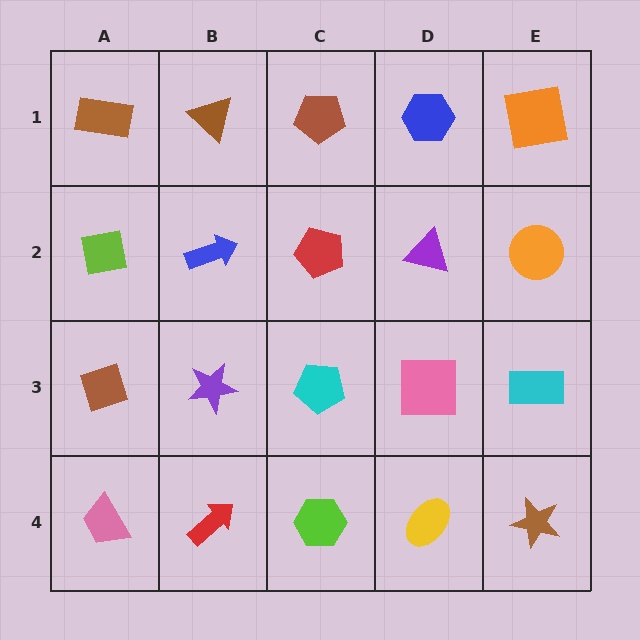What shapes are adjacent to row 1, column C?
A red pentagon (row 2, column C), a brown triangle (row 1, column B), a blue hexagon (row 1, column D).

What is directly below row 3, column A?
A pink trapezoid.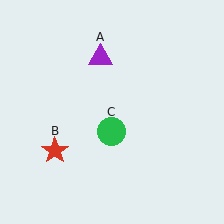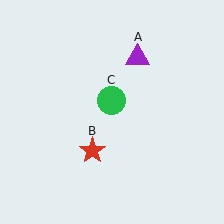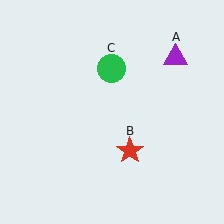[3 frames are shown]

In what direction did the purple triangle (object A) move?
The purple triangle (object A) moved right.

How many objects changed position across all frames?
3 objects changed position: purple triangle (object A), red star (object B), green circle (object C).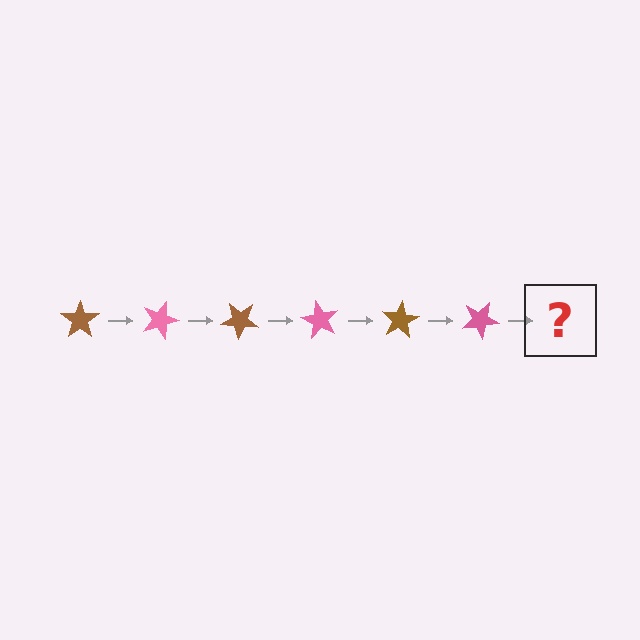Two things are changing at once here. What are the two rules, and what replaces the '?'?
The two rules are that it rotates 20 degrees each step and the color cycles through brown and pink. The '?' should be a brown star, rotated 120 degrees from the start.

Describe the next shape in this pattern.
It should be a brown star, rotated 120 degrees from the start.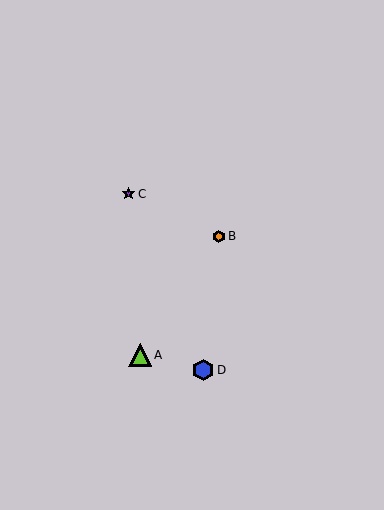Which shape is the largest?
The lime triangle (labeled A) is the largest.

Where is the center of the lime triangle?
The center of the lime triangle is at (140, 355).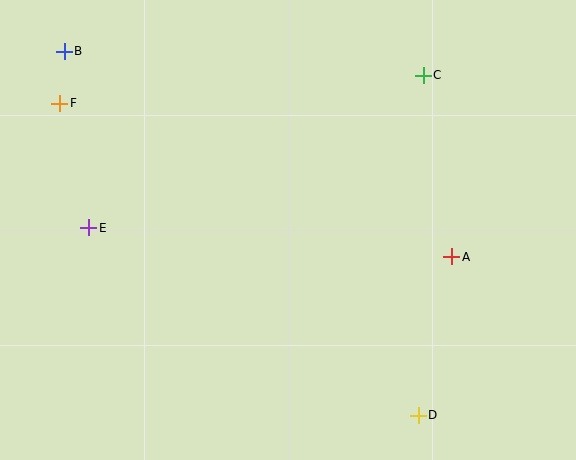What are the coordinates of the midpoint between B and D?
The midpoint between B and D is at (241, 233).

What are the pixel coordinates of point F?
Point F is at (60, 103).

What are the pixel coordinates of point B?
Point B is at (64, 51).